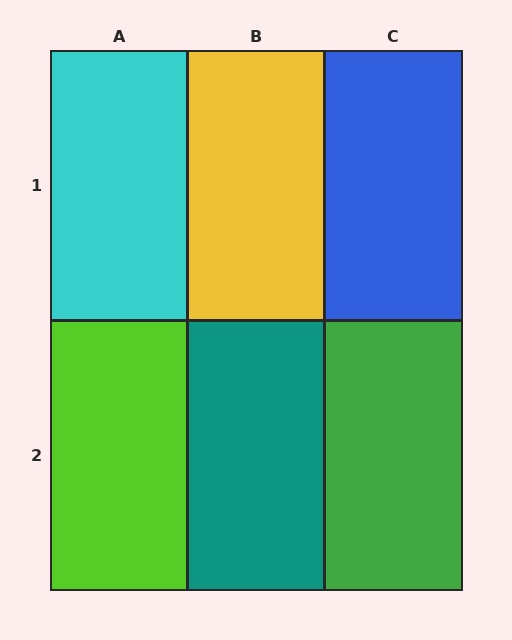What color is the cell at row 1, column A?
Cyan.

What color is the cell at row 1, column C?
Blue.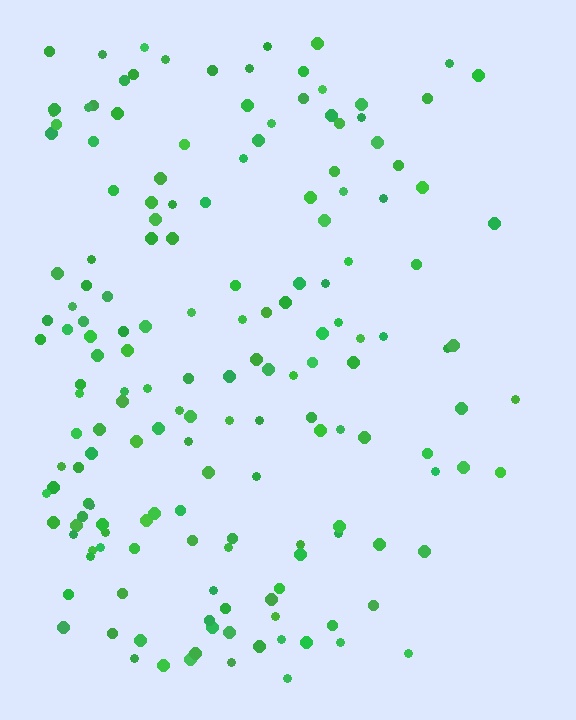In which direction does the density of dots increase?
From right to left, with the left side densest.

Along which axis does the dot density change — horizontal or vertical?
Horizontal.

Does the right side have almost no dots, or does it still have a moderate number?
Still a moderate number, just noticeably fewer than the left.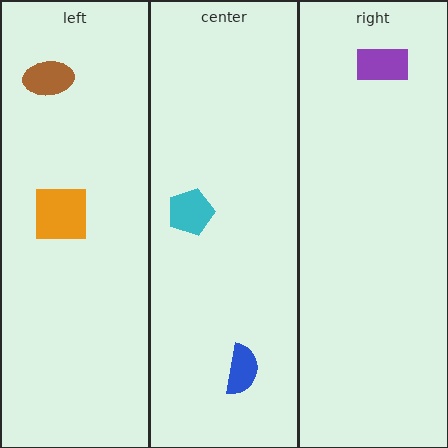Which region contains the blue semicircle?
The center region.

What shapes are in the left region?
The orange square, the brown ellipse.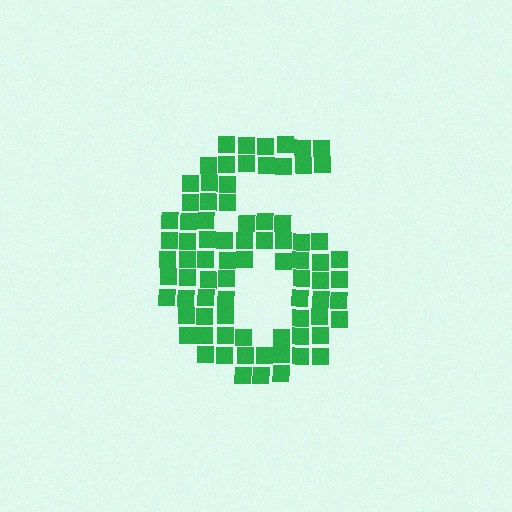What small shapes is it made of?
It is made of small squares.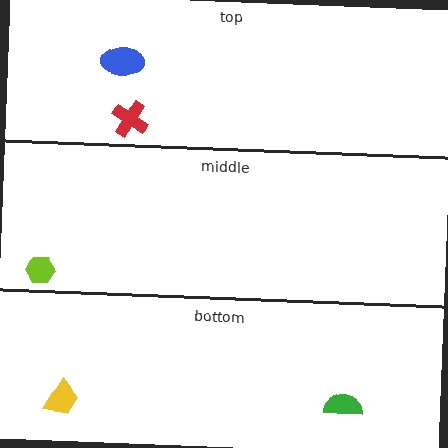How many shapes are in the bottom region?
2.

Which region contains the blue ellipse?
The top region.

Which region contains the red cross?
The top region.